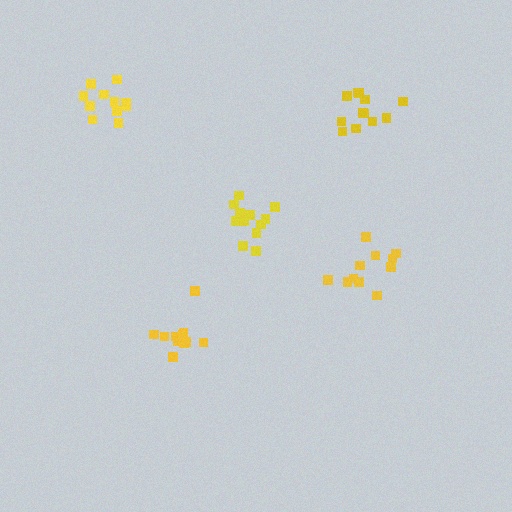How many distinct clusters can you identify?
There are 5 distinct clusters.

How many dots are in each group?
Group 1: 12 dots, Group 2: 12 dots, Group 3: 11 dots, Group 4: 11 dots, Group 5: 12 dots (58 total).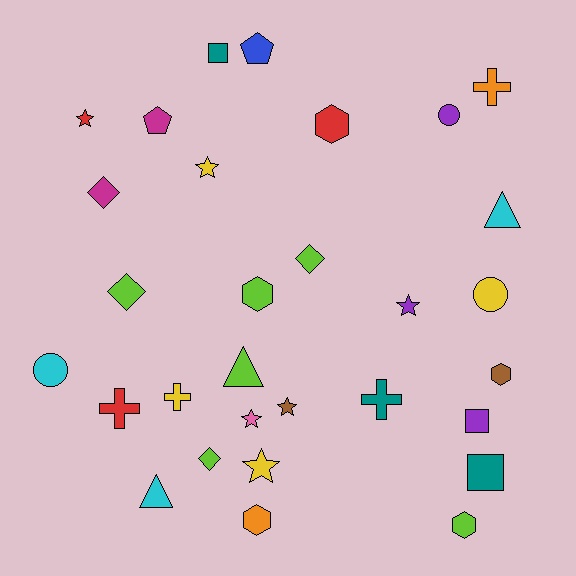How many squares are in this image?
There are 3 squares.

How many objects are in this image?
There are 30 objects.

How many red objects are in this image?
There are 3 red objects.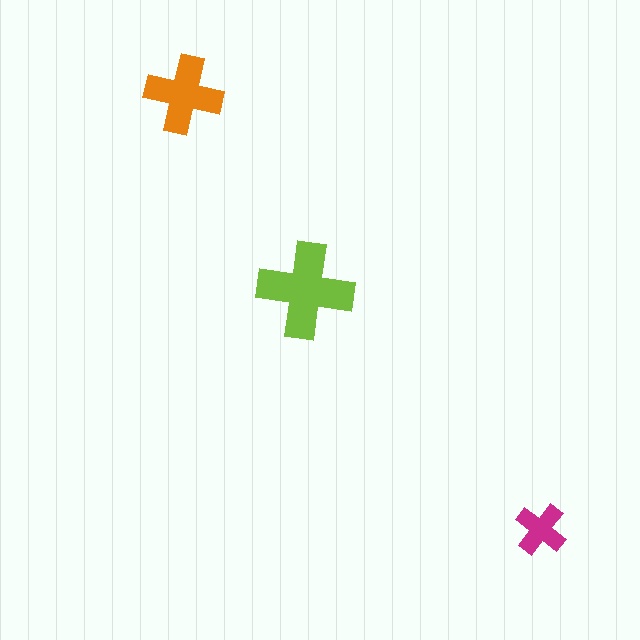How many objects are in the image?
There are 3 objects in the image.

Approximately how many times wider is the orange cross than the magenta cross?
About 1.5 times wider.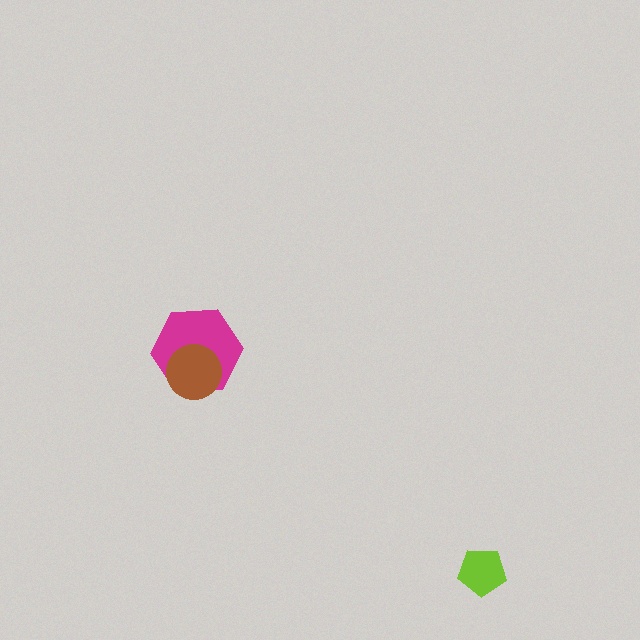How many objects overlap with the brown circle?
1 object overlaps with the brown circle.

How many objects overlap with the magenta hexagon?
1 object overlaps with the magenta hexagon.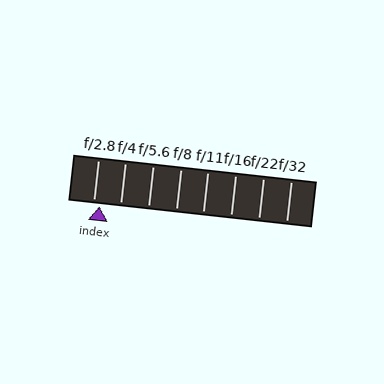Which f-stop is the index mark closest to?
The index mark is closest to f/2.8.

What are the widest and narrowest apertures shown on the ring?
The widest aperture shown is f/2.8 and the narrowest is f/32.